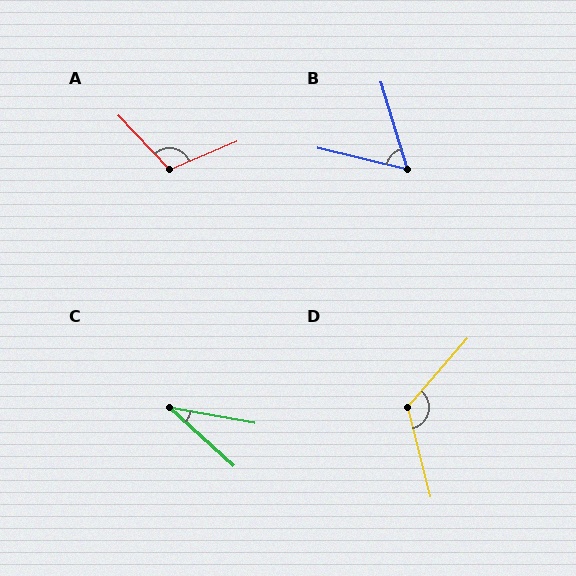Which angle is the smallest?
C, at approximately 32 degrees.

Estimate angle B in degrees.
Approximately 60 degrees.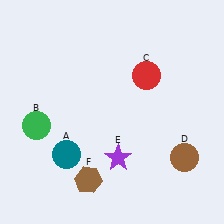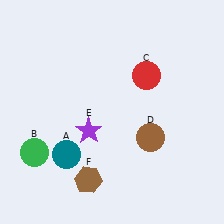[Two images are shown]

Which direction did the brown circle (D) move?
The brown circle (D) moved left.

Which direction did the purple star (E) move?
The purple star (E) moved left.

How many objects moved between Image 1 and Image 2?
3 objects moved between the two images.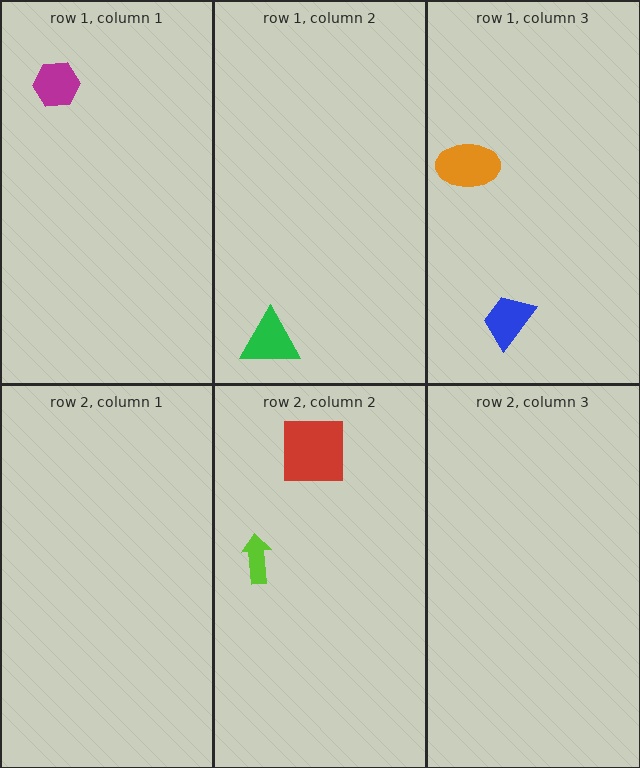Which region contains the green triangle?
The row 1, column 2 region.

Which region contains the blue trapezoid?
The row 1, column 3 region.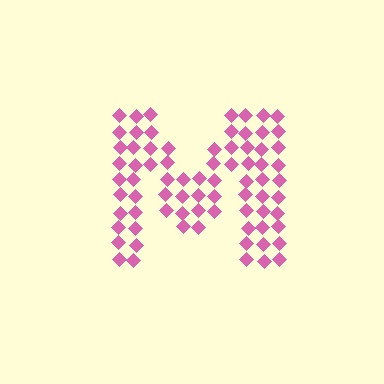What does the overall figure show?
The overall figure shows the letter M.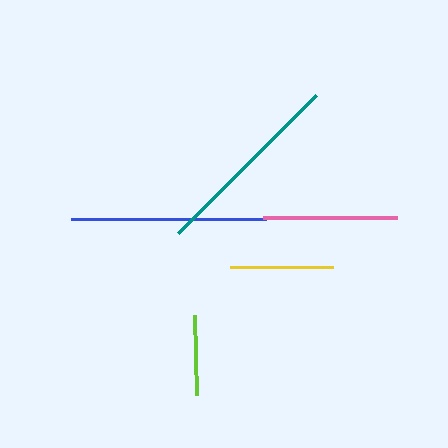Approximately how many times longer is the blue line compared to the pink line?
The blue line is approximately 1.5 times the length of the pink line.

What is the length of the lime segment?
The lime segment is approximately 80 pixels long.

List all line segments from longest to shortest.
From longest to shortest: teal, blue, pink, yellow, lime.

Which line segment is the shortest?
The lime line is the shortest at approximately 80 pixels.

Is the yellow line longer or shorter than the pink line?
The pink line is longer than the yellow line.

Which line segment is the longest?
The teal line is the longest at approximately 195 pixels.